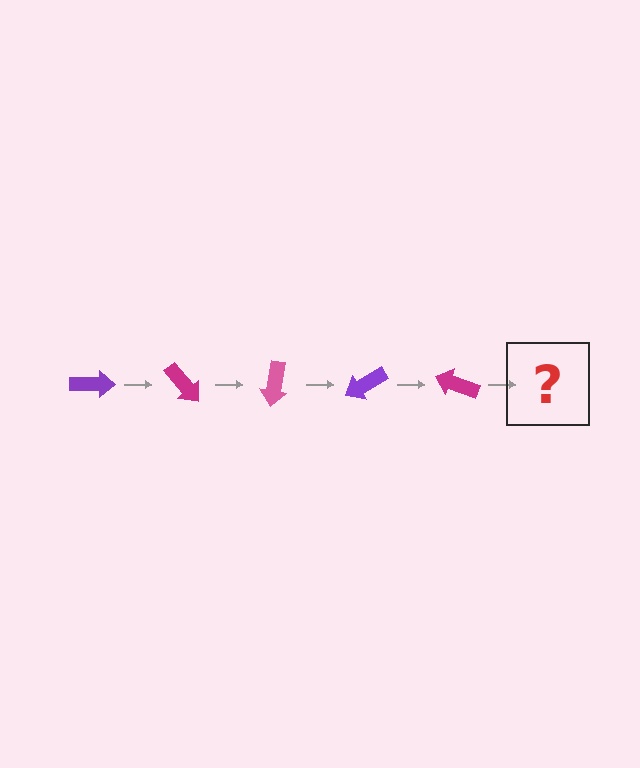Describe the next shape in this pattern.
It should be a pink arrow, rotated 250 degrees from the start.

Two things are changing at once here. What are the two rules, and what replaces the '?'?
The two rules are that it rotates 50 degrees each step and the color cycles through purple, magenta, and pink. The '?' should be a pink arrow, rotated 250 degrees from the start.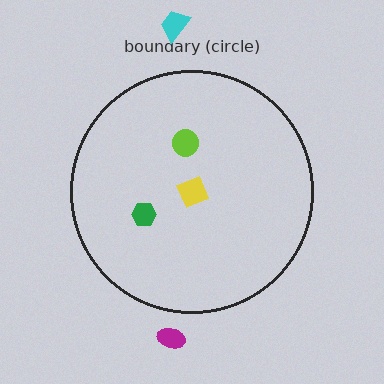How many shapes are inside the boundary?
3 inside, 2 outside.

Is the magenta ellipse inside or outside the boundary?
Outside.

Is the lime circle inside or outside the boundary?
Inside.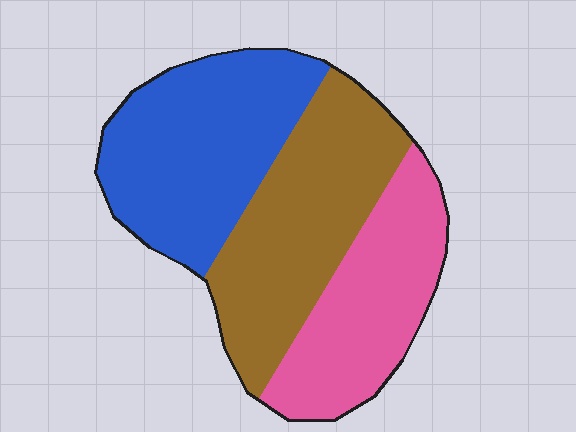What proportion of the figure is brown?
Brown takes up about three eighths (3/8) of the figure.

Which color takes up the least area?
Pink, at roughly 30%.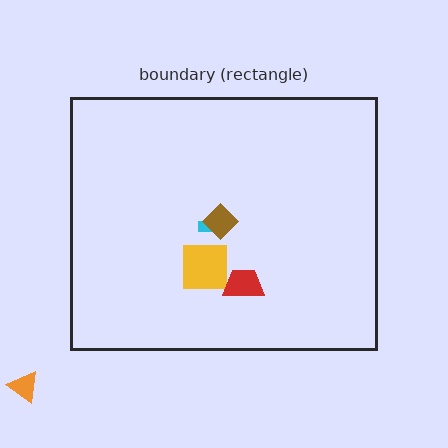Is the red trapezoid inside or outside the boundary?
Inside.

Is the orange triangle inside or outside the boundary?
Outside.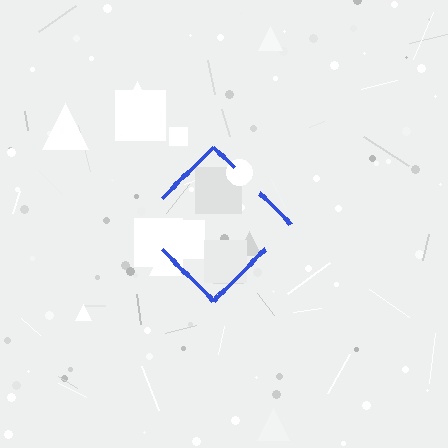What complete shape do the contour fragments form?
The contour fragments form a diamond.